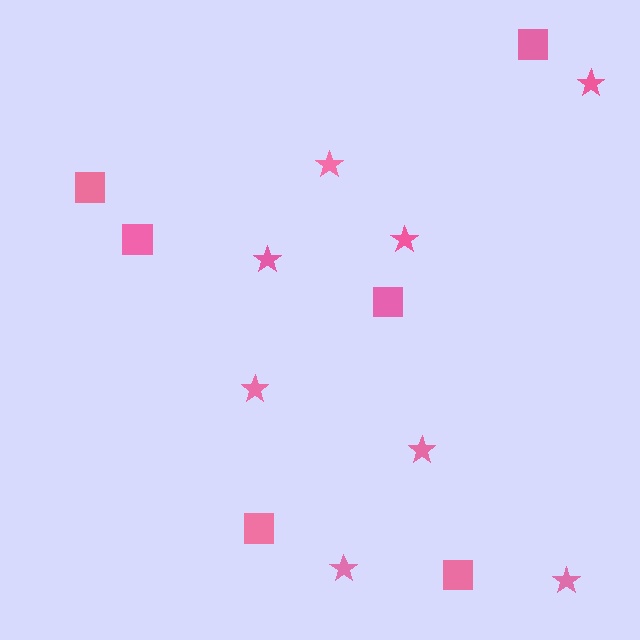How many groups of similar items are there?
There are 2 groups: one group of stars (8) and one group of squares (6).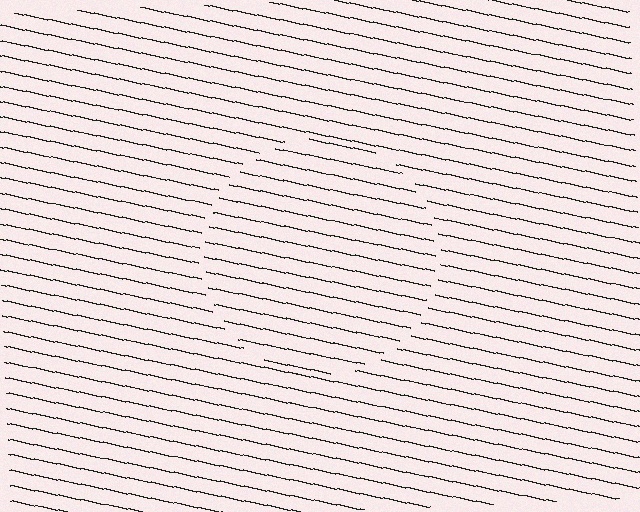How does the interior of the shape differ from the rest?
The interior of the shape contains the same grating, shifted by half a period — the contour is defined by the phase discontinuity where line-ends from the inner and outer gratings abut.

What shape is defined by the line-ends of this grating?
An illusory circle. The interior of the shape contains the same grating, shifted by half a period — the contour is defined by the phase discontinuity where line-ends from the inner and outer gratings abut.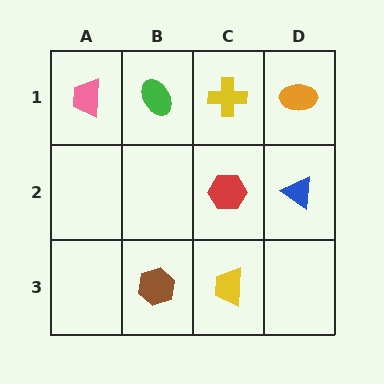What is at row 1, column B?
A green ellipse.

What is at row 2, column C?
A red hexagon.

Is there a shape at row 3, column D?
No, that cell is empty.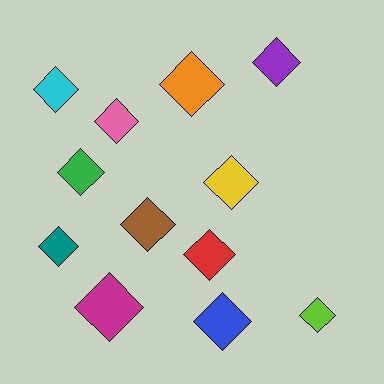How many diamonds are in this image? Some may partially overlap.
There are 12 diamonds.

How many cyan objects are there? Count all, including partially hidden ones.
There is 1 cyan object.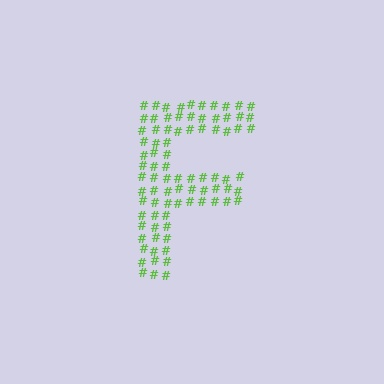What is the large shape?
The large shape is the letter F.